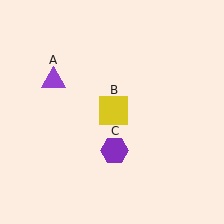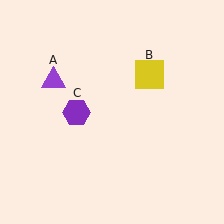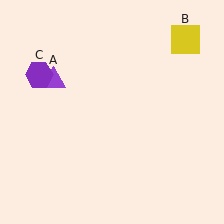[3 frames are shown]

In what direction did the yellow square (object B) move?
The yellow square (object B) moved up and to the right.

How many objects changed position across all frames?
2 objects changed position: yellow square (object B), purple hexagon (object C).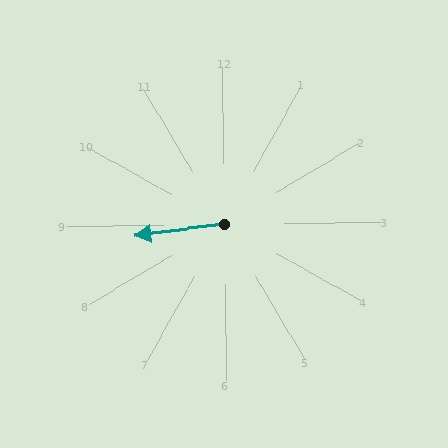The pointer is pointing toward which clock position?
Roughly 9 o'clock.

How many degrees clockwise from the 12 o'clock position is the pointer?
Approximately 264 degrees.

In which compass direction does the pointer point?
West.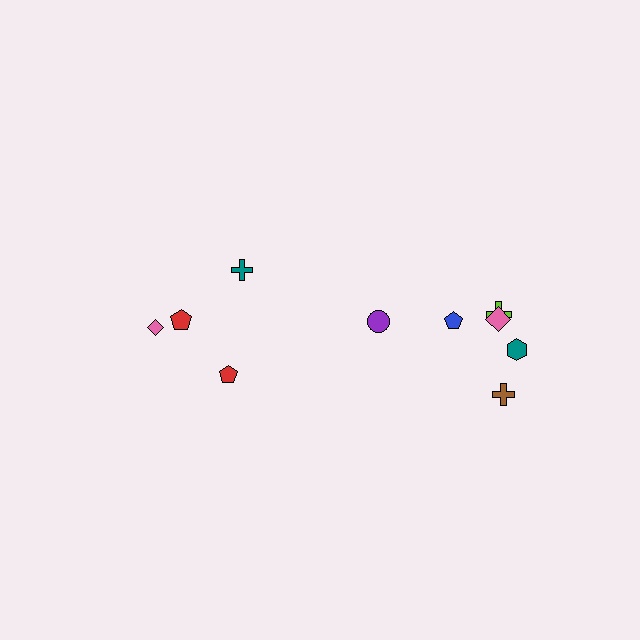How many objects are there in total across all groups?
There are 10 objects.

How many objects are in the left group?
There are 4 objects.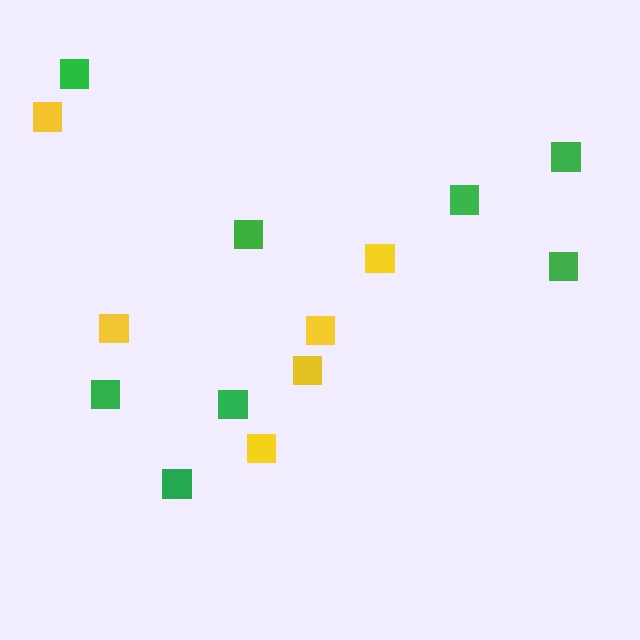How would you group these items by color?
There are 2 groups: one group of green squares (8) and one group of yellow squares (6).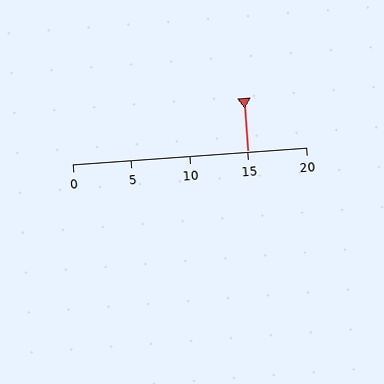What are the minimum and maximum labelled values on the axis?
The axis runs from 0 to 20.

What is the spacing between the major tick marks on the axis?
The major ticks are spaced 5 apart.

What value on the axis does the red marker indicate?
The marker indicates approximately 15.